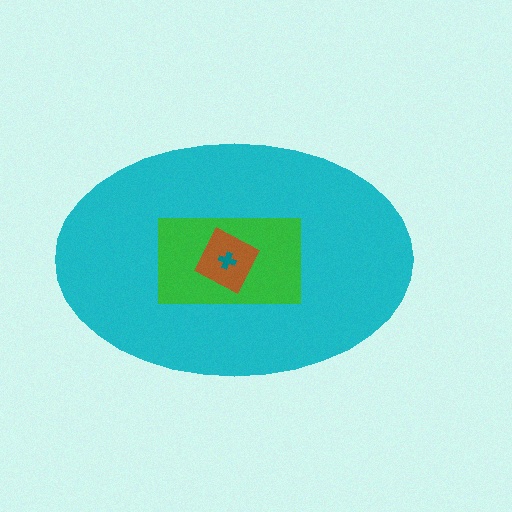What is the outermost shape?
The cyan ellipse.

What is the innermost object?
The teal cross.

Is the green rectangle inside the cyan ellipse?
Yes.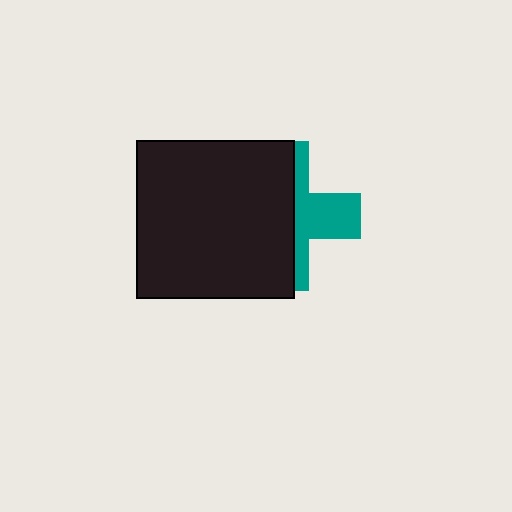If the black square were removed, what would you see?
You would see the complete teal cross.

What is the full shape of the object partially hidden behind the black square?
The partially hidden object is a teal cross.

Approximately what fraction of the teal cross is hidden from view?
Roughly 62% of the teal cross is hidden behind the black square.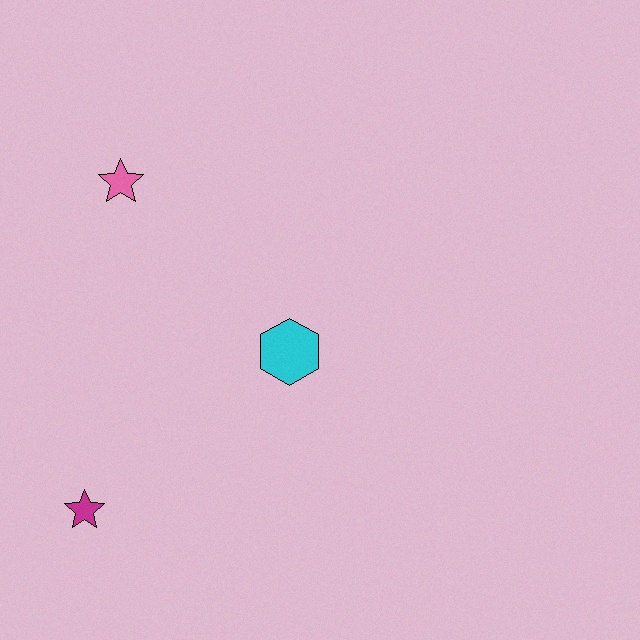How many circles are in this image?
There are no circles.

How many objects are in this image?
There are 3 objects.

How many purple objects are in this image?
There are no purple objects.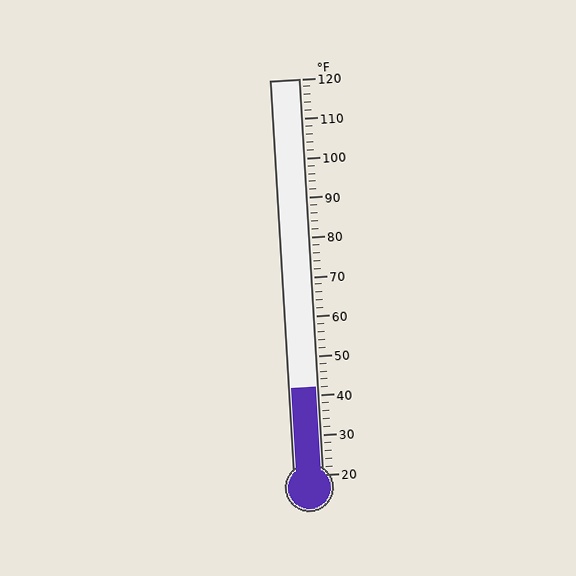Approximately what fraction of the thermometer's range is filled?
The thermometer is filled to approximately 20% of its range.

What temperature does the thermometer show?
The thermometer shows approximately 42°F.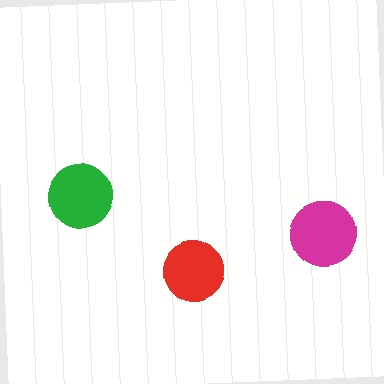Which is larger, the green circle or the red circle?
The green one.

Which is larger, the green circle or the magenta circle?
The magenta one.